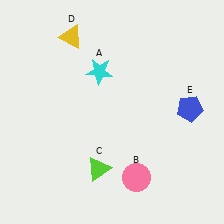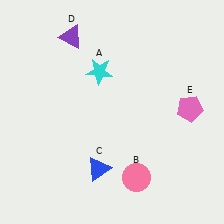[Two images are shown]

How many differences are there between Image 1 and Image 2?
There are 3 differences between the two images.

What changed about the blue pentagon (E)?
In Image 1, E is blue. In Image 2, it changed to pink.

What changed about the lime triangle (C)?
In Image 1, C is lime. In Image 2, it changed to blue.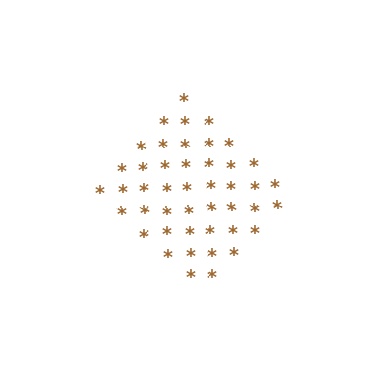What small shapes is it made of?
It is made of small asterisks.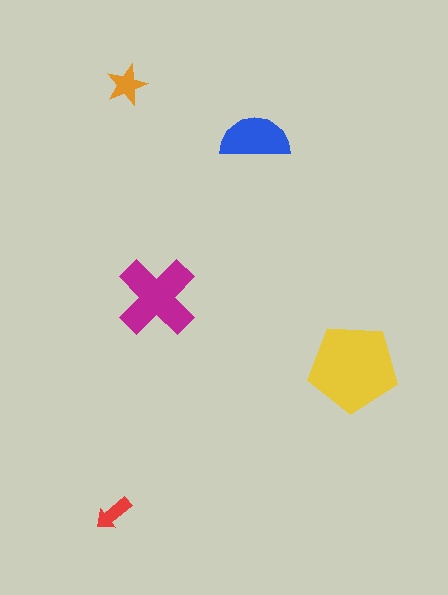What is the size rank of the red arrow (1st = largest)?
5th.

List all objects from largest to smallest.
The yellow pentagon, the magenta cross, the blue semicircle, the orange star, the red arrow.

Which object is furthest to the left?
The red arrow is leftmost.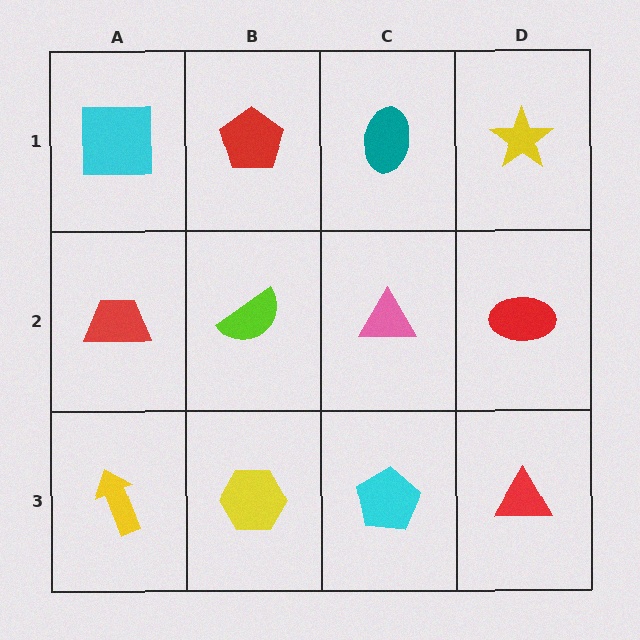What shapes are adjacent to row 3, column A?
A red trapezoid (row 2, column A), a yellow hexagon (row 3, column B).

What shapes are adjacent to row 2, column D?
A yellow star (row 1, column D), a red triangle (row 3, column D), a pink triangle (row 2, column C).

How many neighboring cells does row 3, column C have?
3.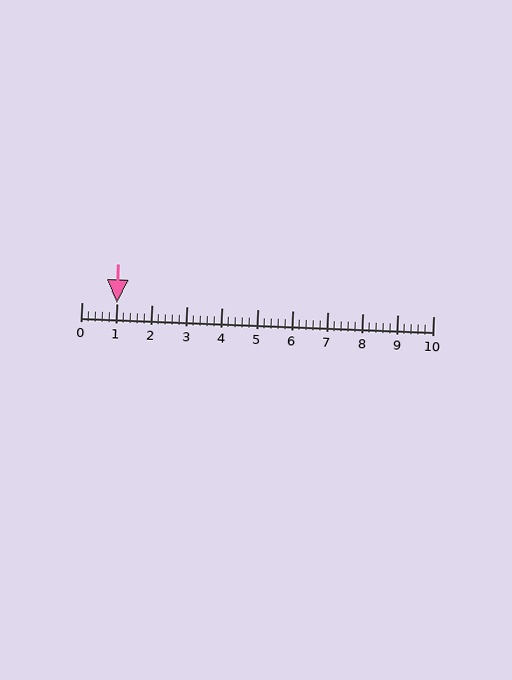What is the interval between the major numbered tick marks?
The major tick marks are spaced 1 units apart.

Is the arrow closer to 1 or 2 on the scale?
The arrow is closer to 1.